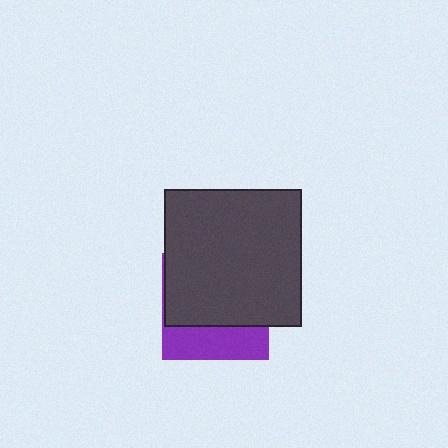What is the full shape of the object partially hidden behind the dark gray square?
The partially hidden object is a purple square.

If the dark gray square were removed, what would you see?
You would see the complete purple square.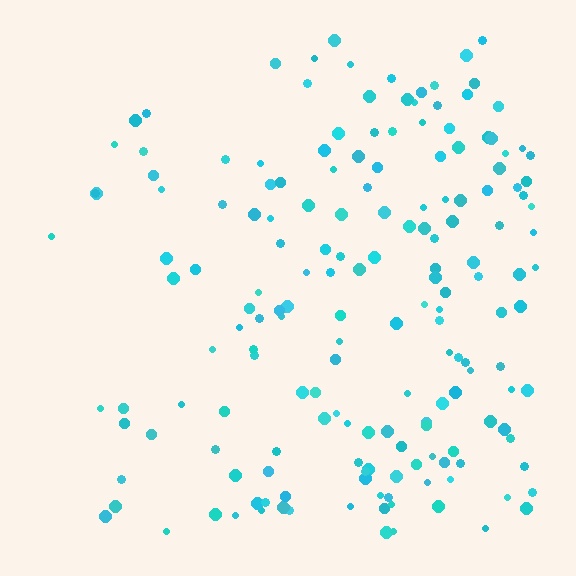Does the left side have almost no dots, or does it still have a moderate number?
Still a moderate number, just noticeably fewer than the right.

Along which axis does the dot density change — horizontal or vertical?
Horizontal.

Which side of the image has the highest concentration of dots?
The right.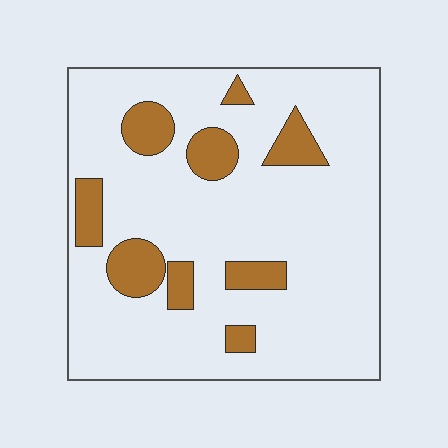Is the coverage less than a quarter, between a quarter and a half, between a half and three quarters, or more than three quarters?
Less than a quarter.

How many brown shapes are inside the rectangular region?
9.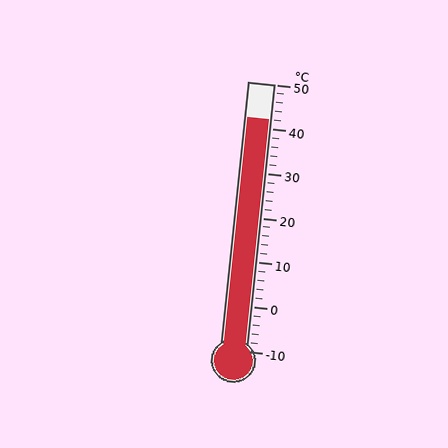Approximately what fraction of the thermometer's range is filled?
The thermometer is filled to approximately 85% of its range.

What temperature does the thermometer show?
The thermometer shows approximately 42°C.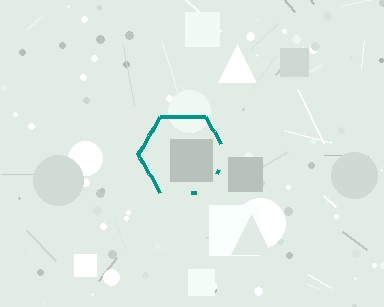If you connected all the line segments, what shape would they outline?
They would outline a hexagon.